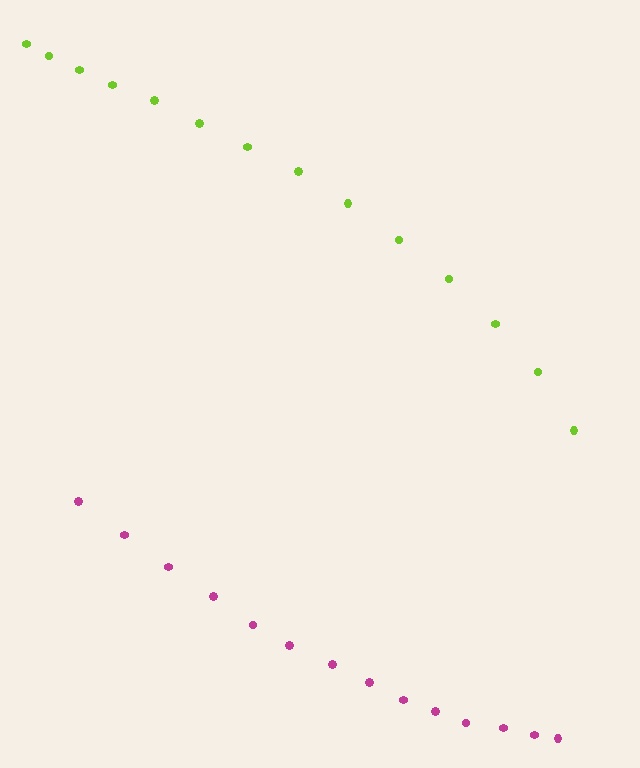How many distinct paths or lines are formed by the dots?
There are 2 distinct paths.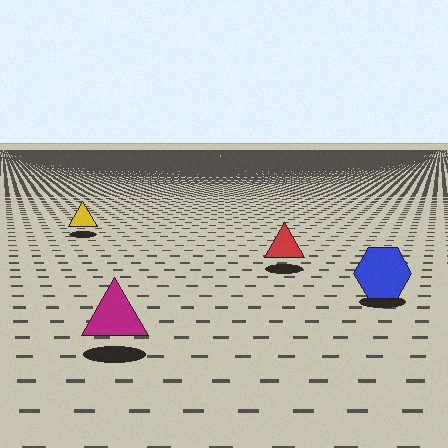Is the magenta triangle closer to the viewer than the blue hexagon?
Yes. The magenta triangle is closer — you can tell from the texture gradient: the ground texture is coarser near it.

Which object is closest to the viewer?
The magenta triangle is closest. The texture marks near it are larger and more spread out.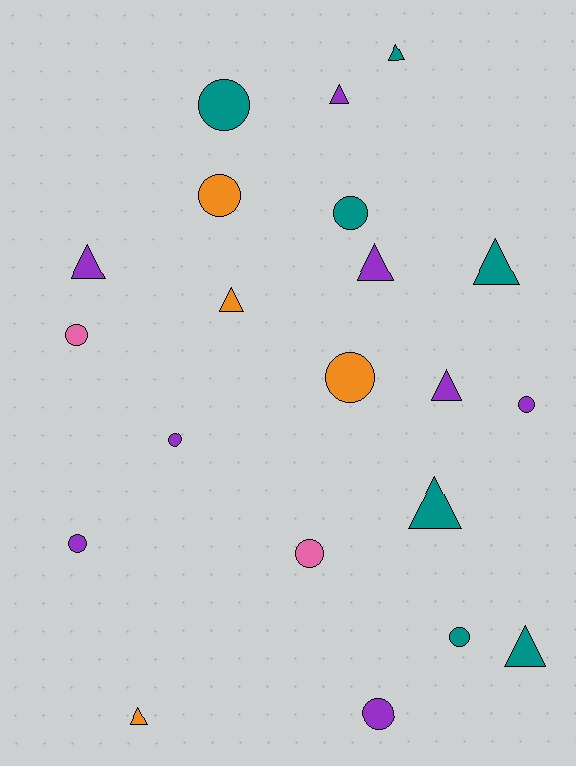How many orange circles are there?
There are 2 orange circles.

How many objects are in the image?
There are 21 objects.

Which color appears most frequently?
Purple, with 8 objects.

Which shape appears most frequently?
Circle, with 11 objects.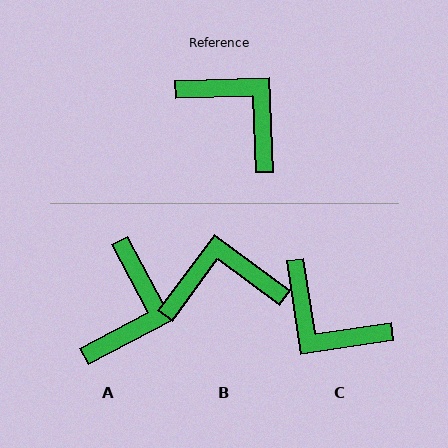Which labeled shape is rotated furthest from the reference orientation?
C, about 174 degrees away.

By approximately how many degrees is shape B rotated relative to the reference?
Approximately 51 degrees counter-clockwise.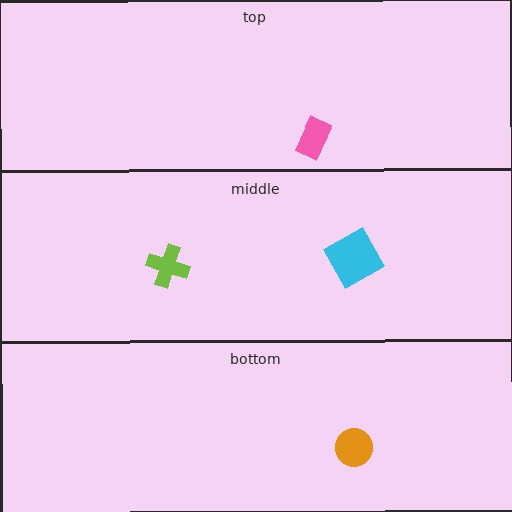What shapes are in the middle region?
The lime cross, the cyan square.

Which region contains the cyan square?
The middle region.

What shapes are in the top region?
The pink rectangle.